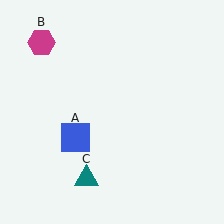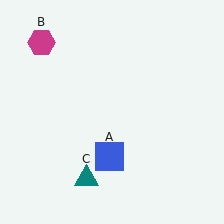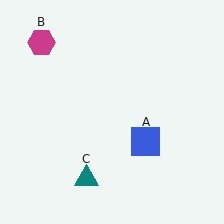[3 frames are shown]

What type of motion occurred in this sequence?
The blue square (object A) rotated counterclockwise around the center of the scene.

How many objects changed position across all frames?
1 object changed position: blue square (object A).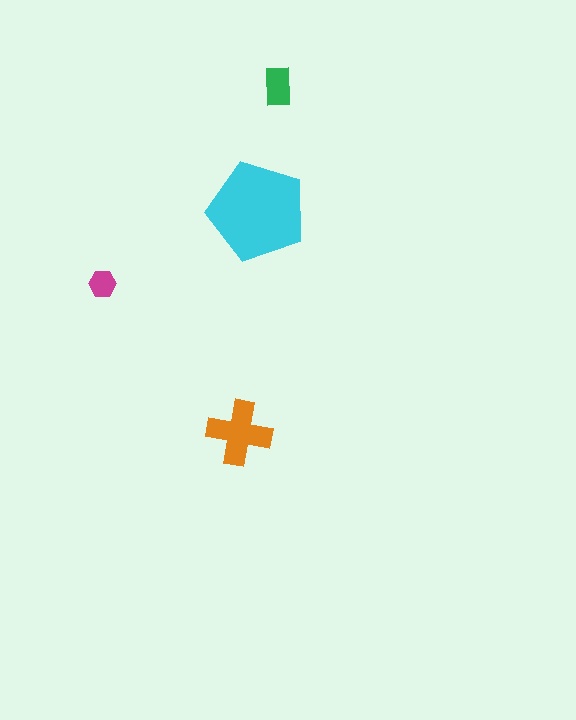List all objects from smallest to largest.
The magenta hexagon, the green rectangle, the orange cross, the cyan pentagon.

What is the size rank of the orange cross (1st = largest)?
2nd.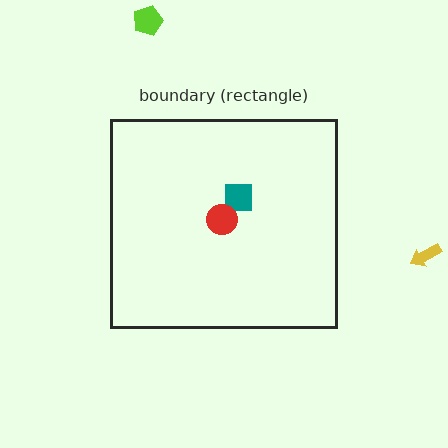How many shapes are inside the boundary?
2 inside, 2 outside.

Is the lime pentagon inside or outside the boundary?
Outside.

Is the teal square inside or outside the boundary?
Inside.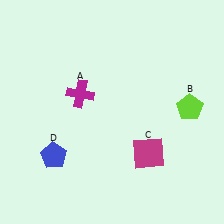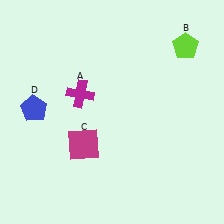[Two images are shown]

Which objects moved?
The objects that moved are: the lime pentagon (B), the magenta square (C), the blue pentagon (D).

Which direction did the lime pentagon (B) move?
The lime pentagon (B) moved up.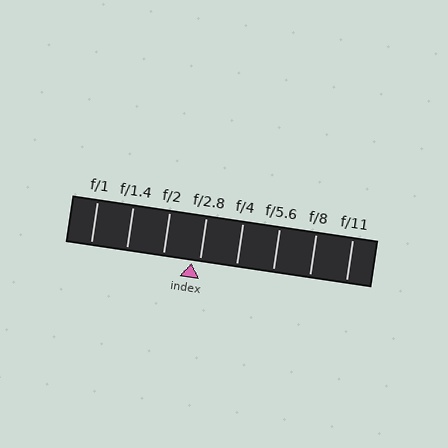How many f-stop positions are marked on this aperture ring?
There are 8 f-stop positions marked.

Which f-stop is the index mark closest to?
The index mark is closest to f/2.8.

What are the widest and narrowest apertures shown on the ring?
The widest aperture shown is f/1 and the narrowest is f/11.